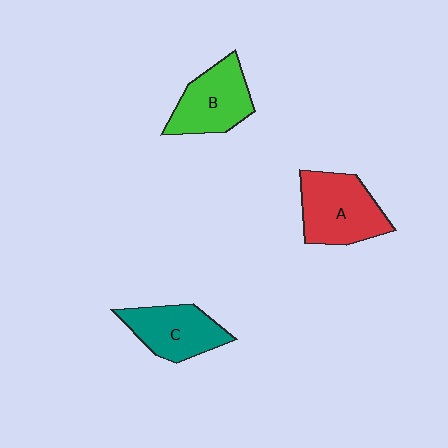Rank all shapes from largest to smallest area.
From largest to smallest: A (red), B (green), C (teal).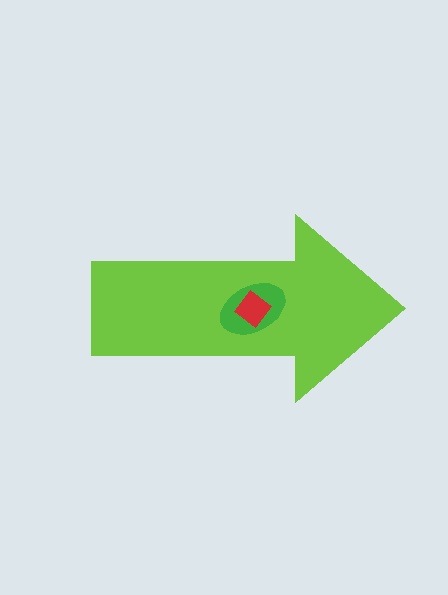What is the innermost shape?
The red diamond.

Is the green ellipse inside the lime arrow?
Yes.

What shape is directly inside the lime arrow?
The green ellipse.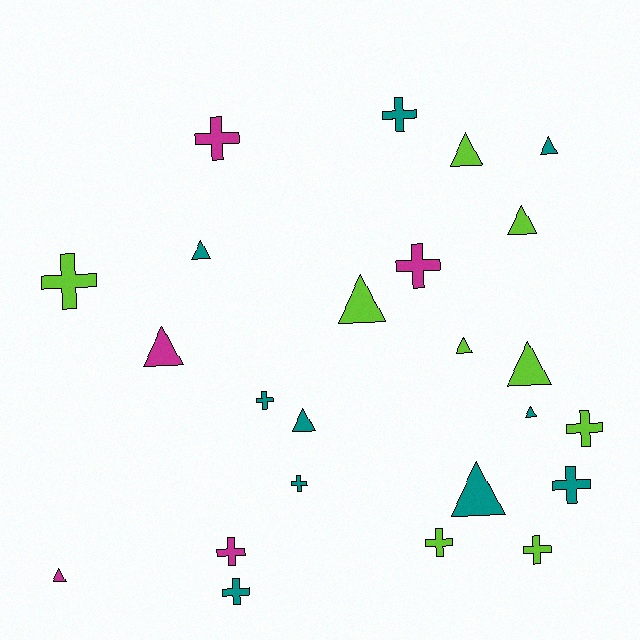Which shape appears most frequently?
Cross, with 12 objects.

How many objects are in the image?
There are 24 objects.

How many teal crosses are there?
There are 5 teal crosses.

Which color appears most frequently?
Teal, with 10 objects.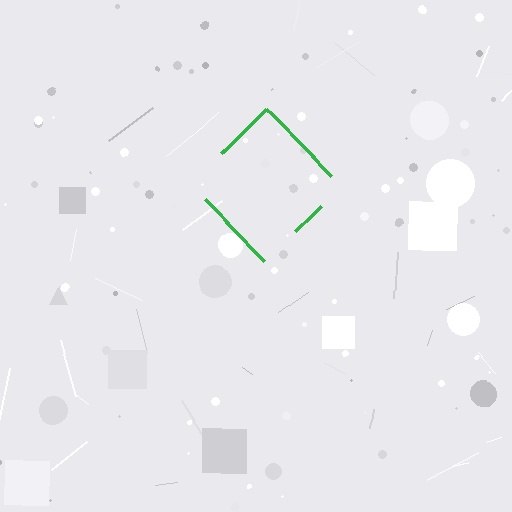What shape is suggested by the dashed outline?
The dashed outline suggests a diamond.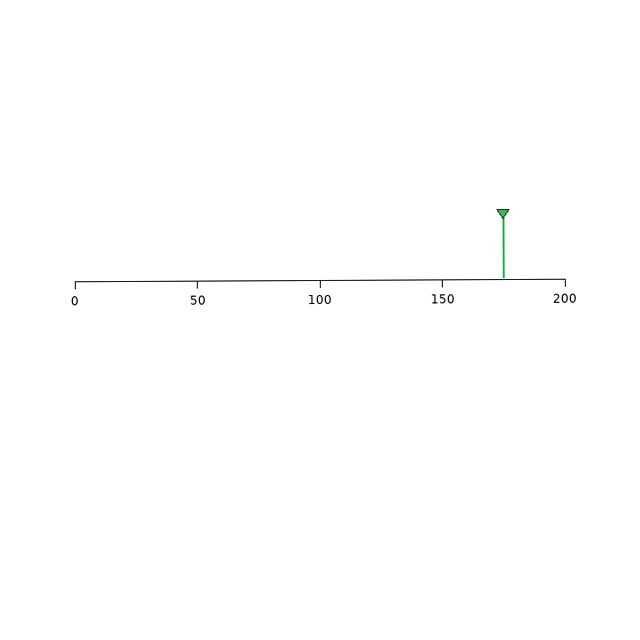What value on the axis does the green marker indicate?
The marker indicates approximately 175.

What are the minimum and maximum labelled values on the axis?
The axis runs from 0 to 200.